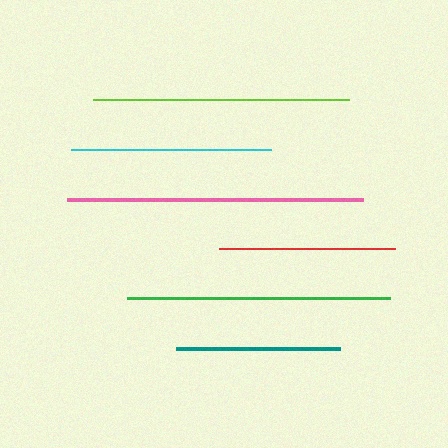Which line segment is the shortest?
The teal line is the shortest at approximately 165 pixels.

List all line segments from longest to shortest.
From longest to shortest: pink, green, lime, cyan, red, teal.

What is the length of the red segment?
The red segment is approximately 176 pixels long.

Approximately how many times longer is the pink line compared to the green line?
The pink line is approximately 1.1 times the length of the green line.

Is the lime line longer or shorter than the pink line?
The pink line is longer than the lime line.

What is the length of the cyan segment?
The cyan segment is approximately 200 pixels long.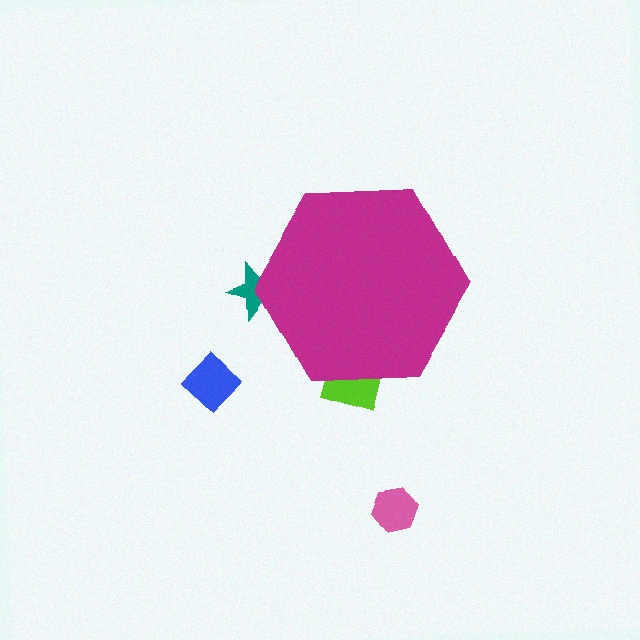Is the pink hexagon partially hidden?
No, the pink hexagon is fully visible.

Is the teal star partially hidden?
Yes, the teal star is partially hidden behind the magenta hexagon.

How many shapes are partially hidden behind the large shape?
2 shapes are partially hidden.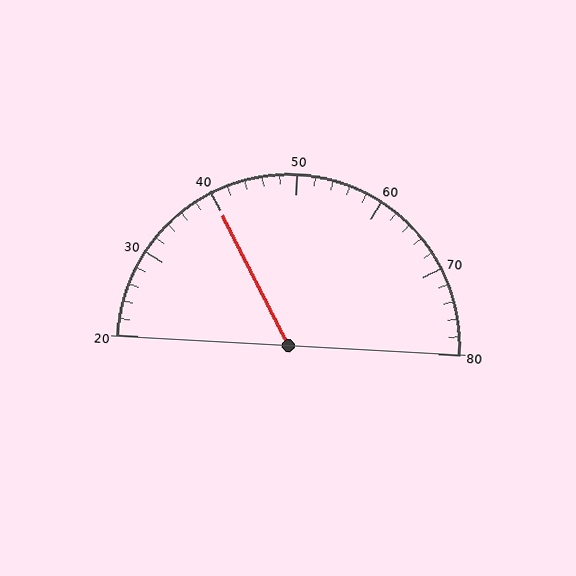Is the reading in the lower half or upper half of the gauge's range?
The reading is in the lower half of the range (20 to 80).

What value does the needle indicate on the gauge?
The needle indicates approximately 40.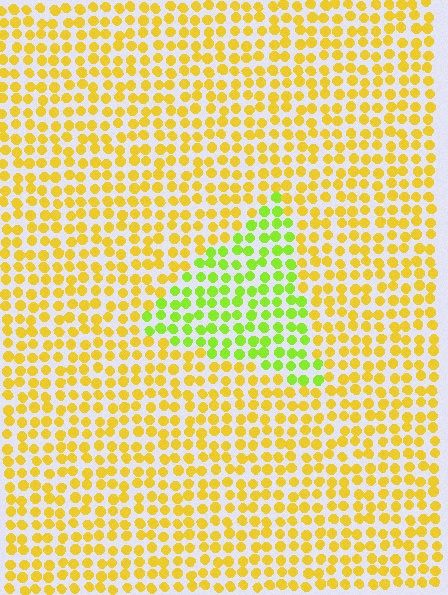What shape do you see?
I see a triangle.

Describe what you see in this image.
The image is filled with small yellow elements in a uniform arrangement. A triangle-shaped region is visible where the elements are tinted to a slightly different hue, forming a subtle color boundary.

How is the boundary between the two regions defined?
The boundary is defined purely by a slight shift in hue (about 42 degrees). Spacing, size, and orientation are identical on both sides.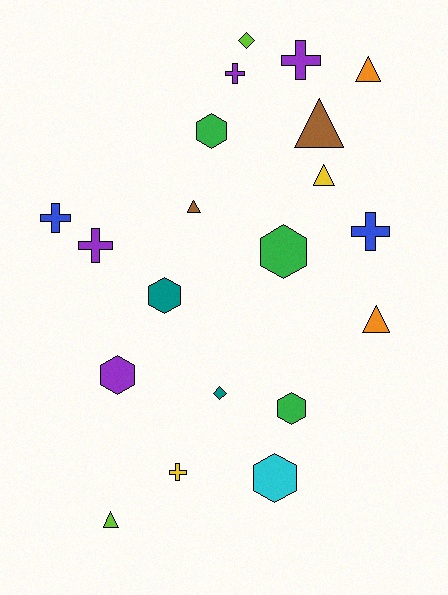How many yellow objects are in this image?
There are 2 yellow objects.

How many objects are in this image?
There are 20 objects.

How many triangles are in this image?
There are 6 triangles.